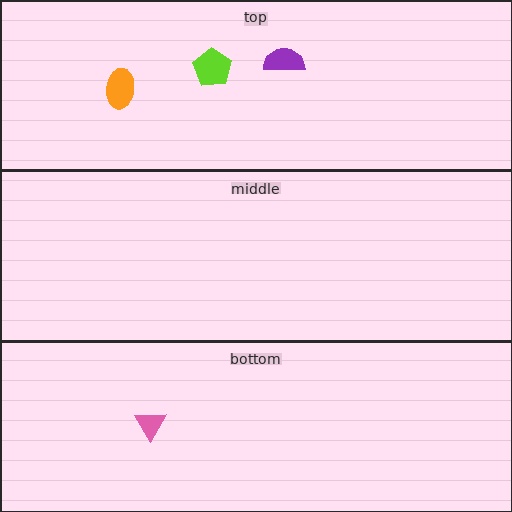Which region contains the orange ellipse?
The top region.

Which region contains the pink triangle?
The bottom region.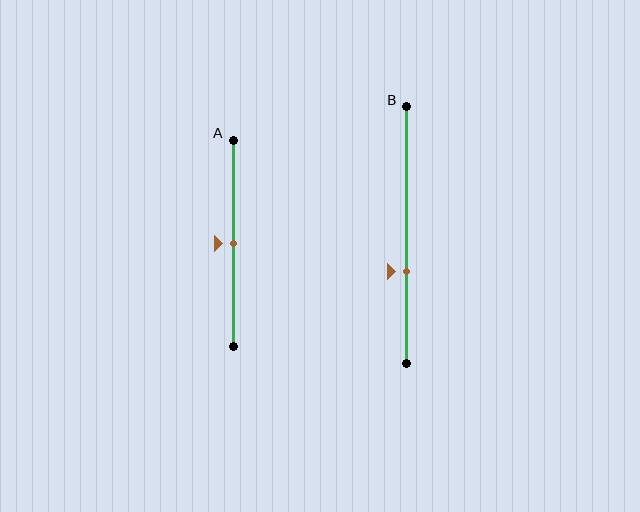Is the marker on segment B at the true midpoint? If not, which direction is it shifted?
No, the marker on segment B is shifted downward by about 14% of the segment length.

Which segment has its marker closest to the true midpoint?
Segment A has its marker closest to the true midpoint.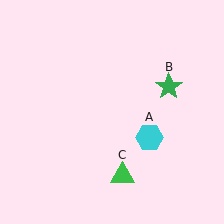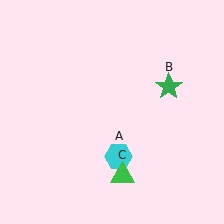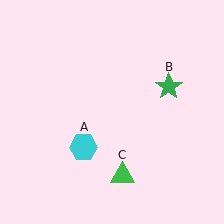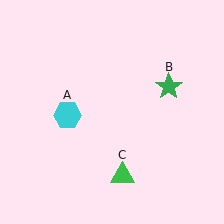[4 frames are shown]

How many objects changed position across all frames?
1 object changed position: cyan hexagon (object A).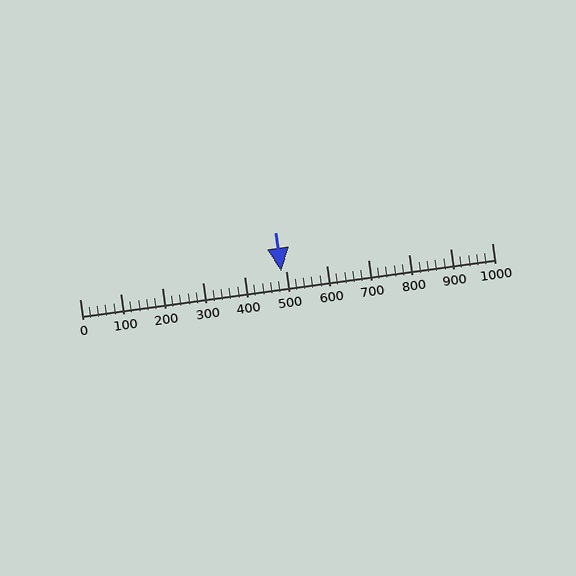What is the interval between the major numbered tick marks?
The major tick marks are spaced 100 units apart.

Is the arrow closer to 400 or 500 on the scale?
The arrow is closer to 500.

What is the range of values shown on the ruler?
The ruler shows values from 0 to 1000.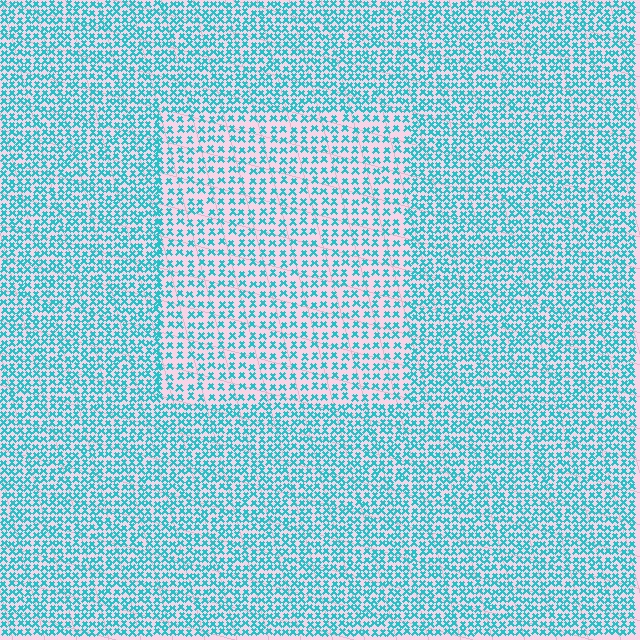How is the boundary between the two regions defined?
The boundary is defined by a change in element density (approximately 1.6x ratio). All elements are the same color, size, and shape.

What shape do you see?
I see a rectangle.